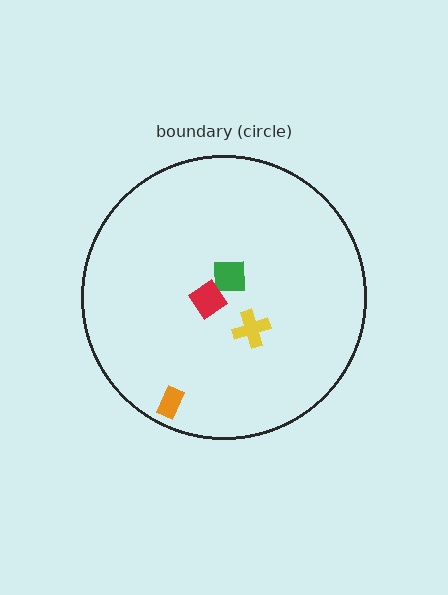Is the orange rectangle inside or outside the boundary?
Inside.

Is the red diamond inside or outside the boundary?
Inside.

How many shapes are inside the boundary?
4 inside, 0 outside.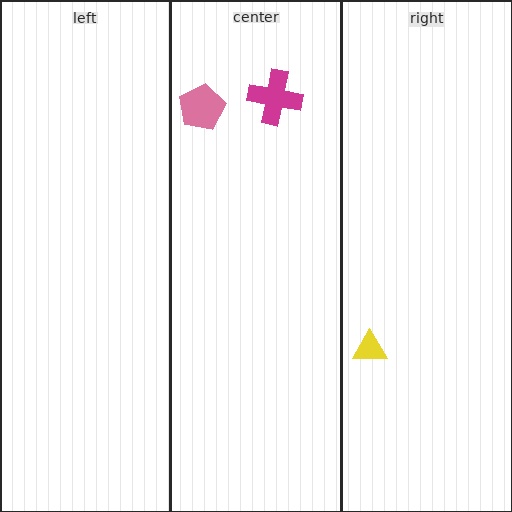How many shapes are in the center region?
2.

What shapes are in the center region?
The pink pentagon, the magenta cross.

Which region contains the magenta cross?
The center region.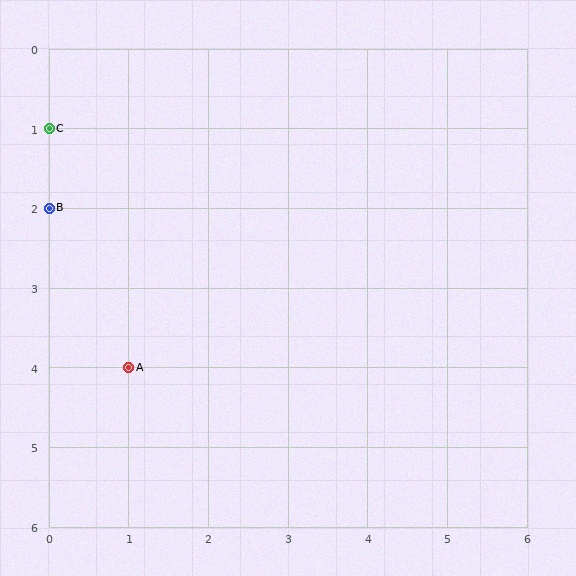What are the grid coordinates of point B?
Point B is at grid coordinates (0, 2).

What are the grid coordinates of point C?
Point C is at grid coordinates (0, 1).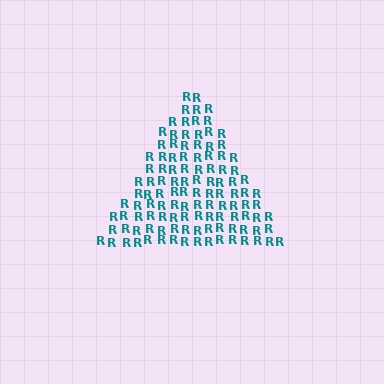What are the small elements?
The small elements are letter R's.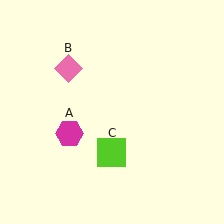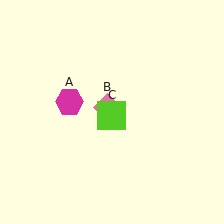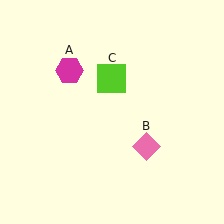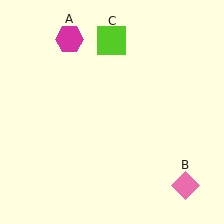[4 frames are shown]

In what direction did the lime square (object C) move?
The lime square (object C) moved up.